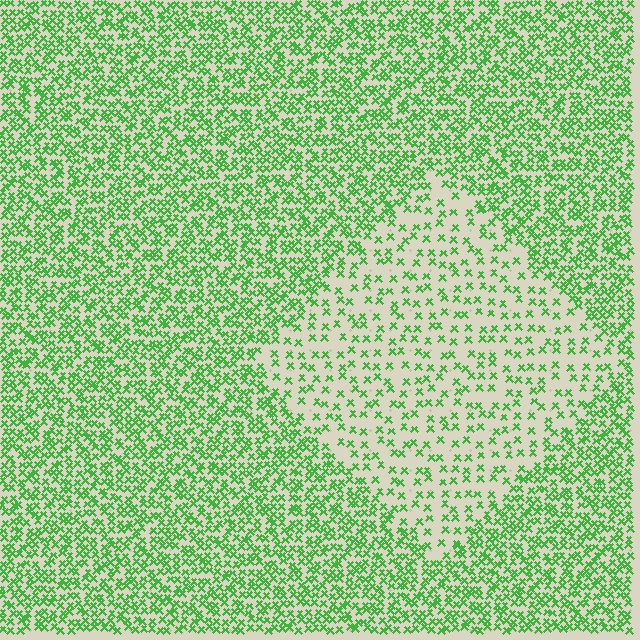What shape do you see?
I see a diamond.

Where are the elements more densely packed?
The elements are more densely packed outside the diamond boundary.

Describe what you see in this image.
The image contains small green elements arranged at two different densities. A diamond-shaped region is visible where the elements are less densely packed than the surrounding area.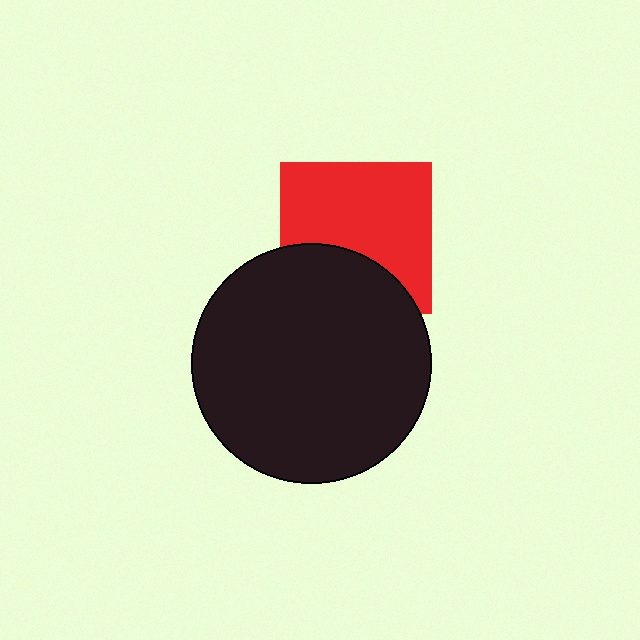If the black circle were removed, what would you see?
You would see the complete red square.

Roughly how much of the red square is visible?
Most of it is visible (roughly 66%).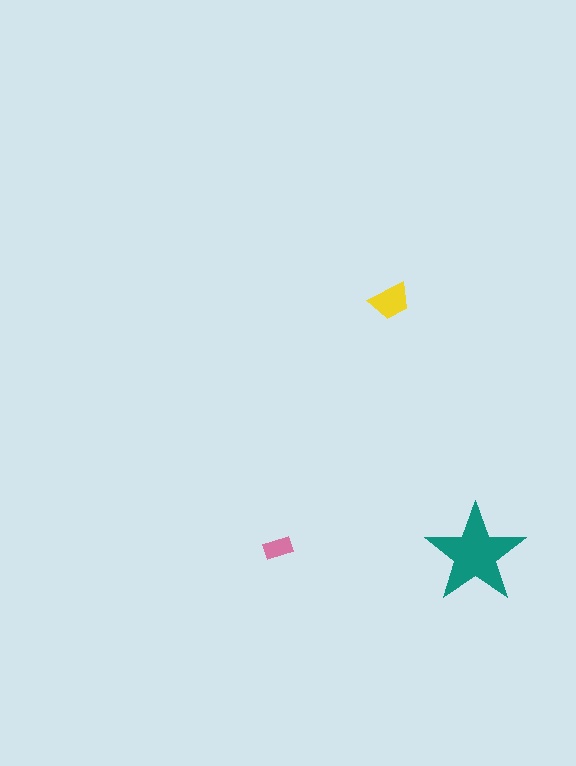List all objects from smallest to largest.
The pink rectangle, the yellow trapezoid, the teal star.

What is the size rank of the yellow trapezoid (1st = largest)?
2nd.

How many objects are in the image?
There are 3 objects in the image.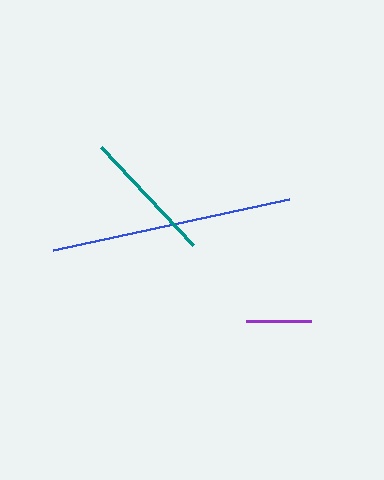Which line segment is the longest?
The blue line is the longest at approximately 242 pixels.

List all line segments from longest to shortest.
From longest to shortest: blue, teal, purple.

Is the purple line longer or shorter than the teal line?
The teal line is longer than the purple line.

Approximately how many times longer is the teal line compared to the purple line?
The teal line is approximately 2.1 times the length of the purple line.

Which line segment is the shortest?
The purple line is the shortest at approximately 65 pixels.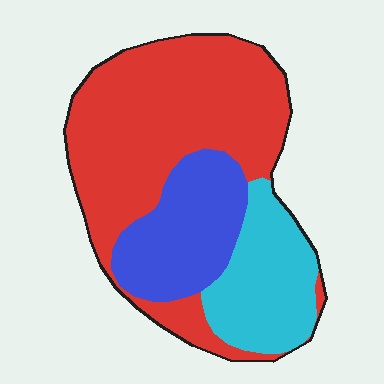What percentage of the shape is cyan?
Cyan covers roughly 20% of the shape.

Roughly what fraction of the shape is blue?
Blue takes up between a sixth and a third of the shape.